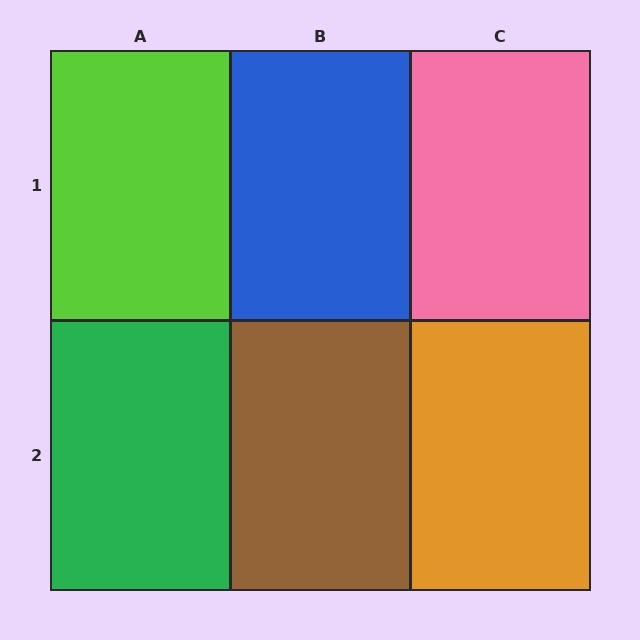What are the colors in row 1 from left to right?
Lime, blue, pink.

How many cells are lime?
1 cell is lime.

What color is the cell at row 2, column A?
Green.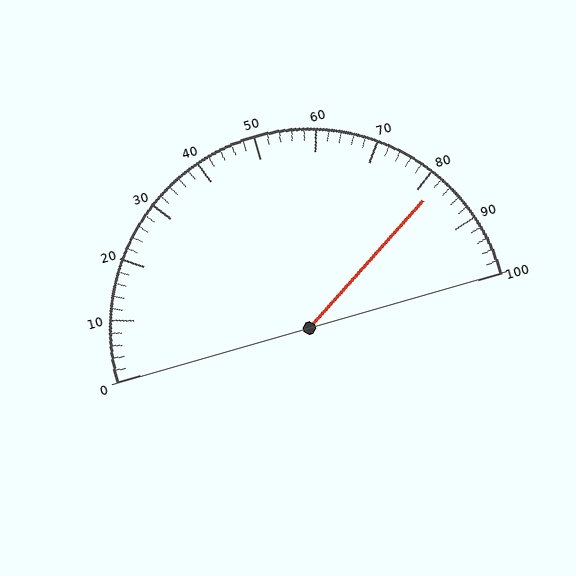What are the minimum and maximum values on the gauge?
The gauge ranges from 0 to 100.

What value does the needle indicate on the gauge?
The needle indicates approximately 82.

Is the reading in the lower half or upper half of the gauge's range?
The reading is in the upper half of the range (0 to 100).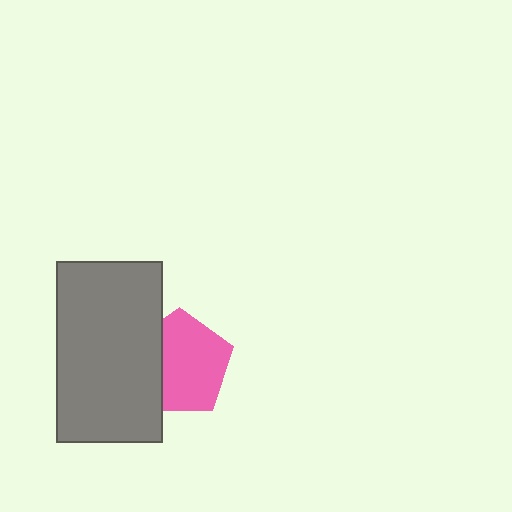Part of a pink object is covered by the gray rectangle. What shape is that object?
It is a pentagon.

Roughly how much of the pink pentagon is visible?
Most of it is visible (roughly 69%).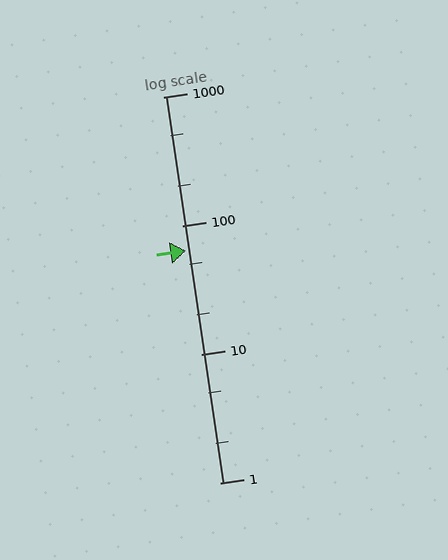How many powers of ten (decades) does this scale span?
The scale spans 3 decades, from 1 to 1000.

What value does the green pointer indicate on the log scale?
The pointer indicates approximately 64.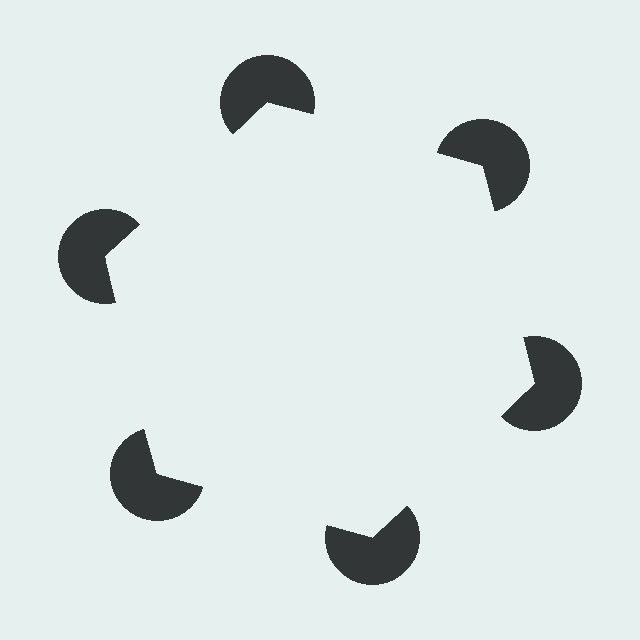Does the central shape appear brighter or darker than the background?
It typically appears slightly brighter than the background, even though no actual brightness change is drawn.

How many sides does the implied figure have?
6 sides.